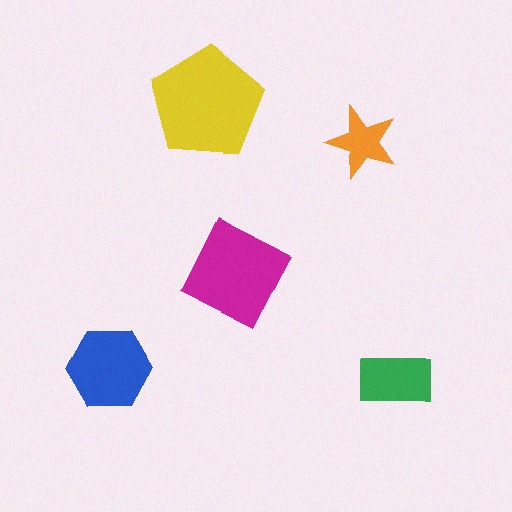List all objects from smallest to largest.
The orange star, the green rectangle, the blue hexagon, the magenta diamond, the yellow pentagon.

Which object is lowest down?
The green rectangle is bottommost.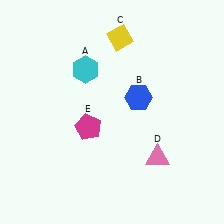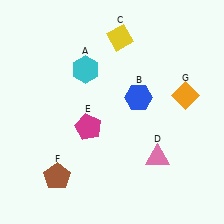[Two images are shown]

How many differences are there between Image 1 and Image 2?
There are 2 differences between the two images.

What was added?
A brown pentagon (F), an orange diamond (G) were added in Image 2.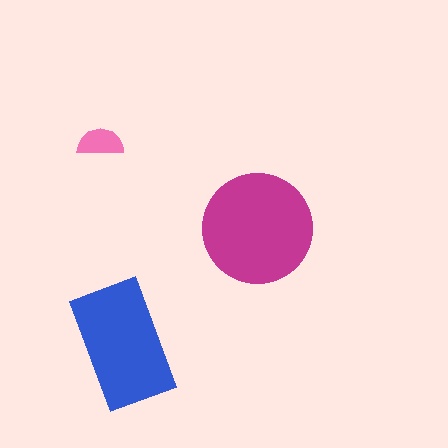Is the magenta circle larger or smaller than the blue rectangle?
Larger.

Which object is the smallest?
The pink semicircle.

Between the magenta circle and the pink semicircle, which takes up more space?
The magenta circle.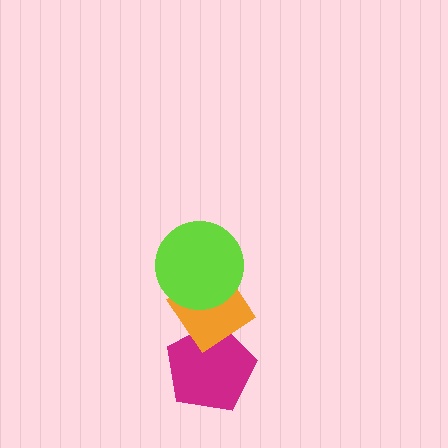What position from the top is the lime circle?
The lime circle is 1st from the top.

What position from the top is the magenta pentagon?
The magenta pentagon is 3rd from the top.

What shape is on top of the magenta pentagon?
The orange diamond is on top of the magenta pentagon.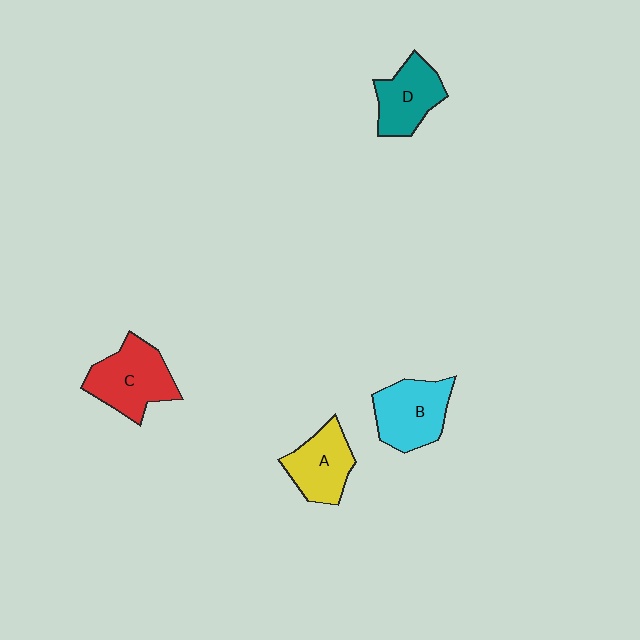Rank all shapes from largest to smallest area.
From largest to smallest: C (red), B (cyan), A (yellow), D (teal).